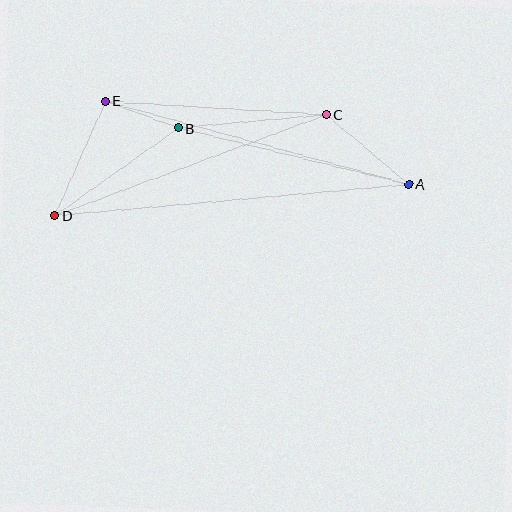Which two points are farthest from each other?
Points A and D are farthest from each other.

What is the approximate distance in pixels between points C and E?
The distance between C and E is approximately 221 pixels.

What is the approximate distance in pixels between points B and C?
The distance between B and C is approximately 148 pixels.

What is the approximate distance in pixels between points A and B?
The distance between A and B is approximately 237 pixels.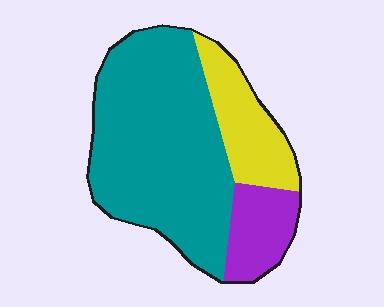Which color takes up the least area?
Purple, at roughly 15%.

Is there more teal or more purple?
Teal.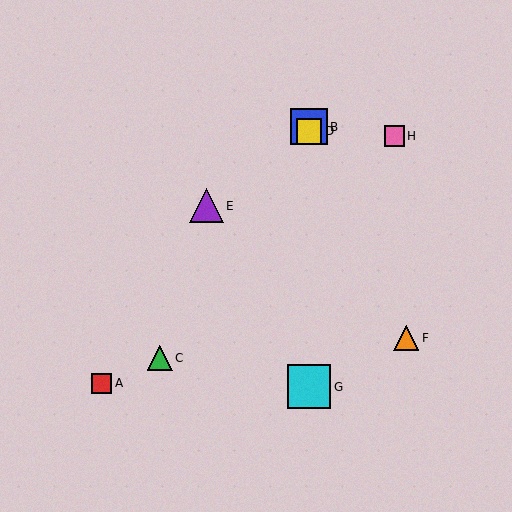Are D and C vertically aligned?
No, D is at x≈309 and C is at x≈160.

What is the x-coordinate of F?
Object F is at x≈406.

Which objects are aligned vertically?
Objects B, D, G are aligned vertically.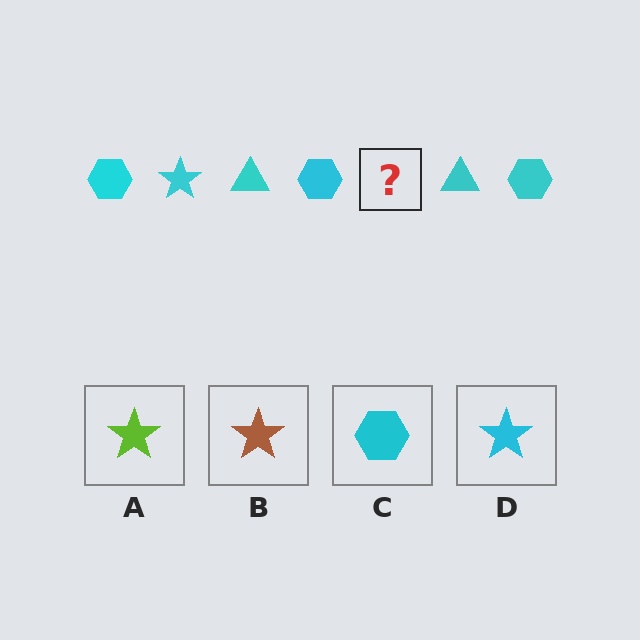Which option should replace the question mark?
Option D.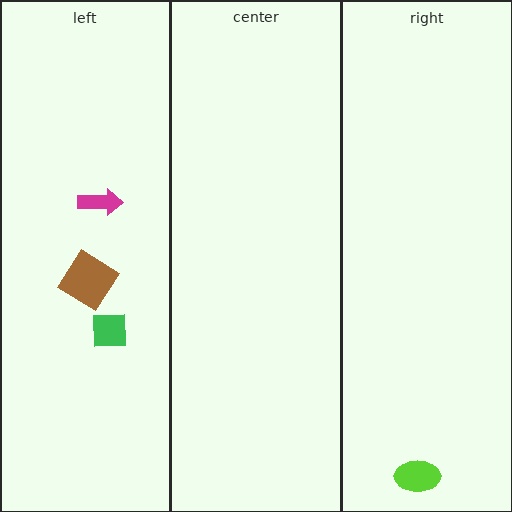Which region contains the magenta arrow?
The left region.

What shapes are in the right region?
The lime ellipse.